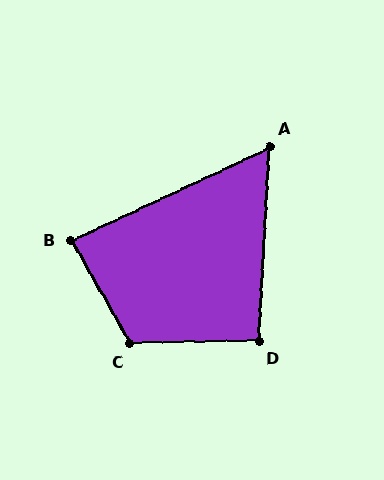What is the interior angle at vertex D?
Approximately 94 degrees (approximately right).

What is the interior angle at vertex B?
Approximately 86 degrees (approximately right).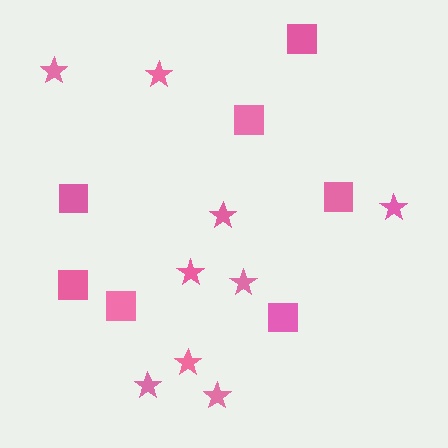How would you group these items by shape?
There are 2 groups: one group of stars (9) and one group of squares (7).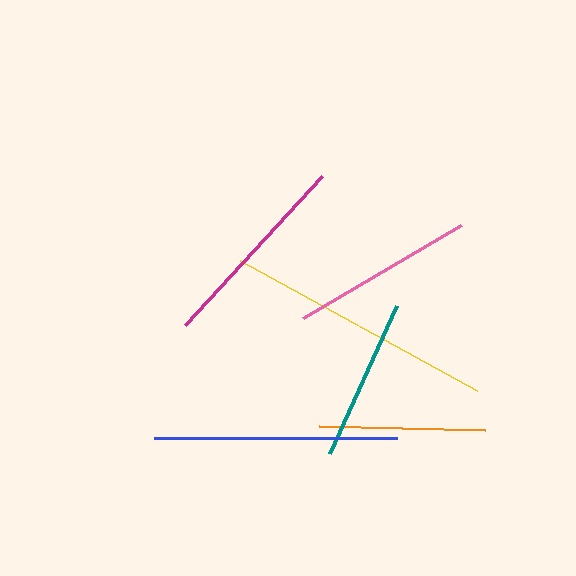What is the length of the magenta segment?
The magenta segment is approximately 202 pixels long.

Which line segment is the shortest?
The teal line is the shortest at approximately 163 pixels.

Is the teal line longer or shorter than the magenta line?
The magenta line is longer than the teal line.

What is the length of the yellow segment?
The yellow segment is approximately 270 pixels long.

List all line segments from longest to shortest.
From longest to shortest: yellow, blue, magenta, pink, orange, teal.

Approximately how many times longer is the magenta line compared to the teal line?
The magenta line is approximately 1.2 times the length of the teal line.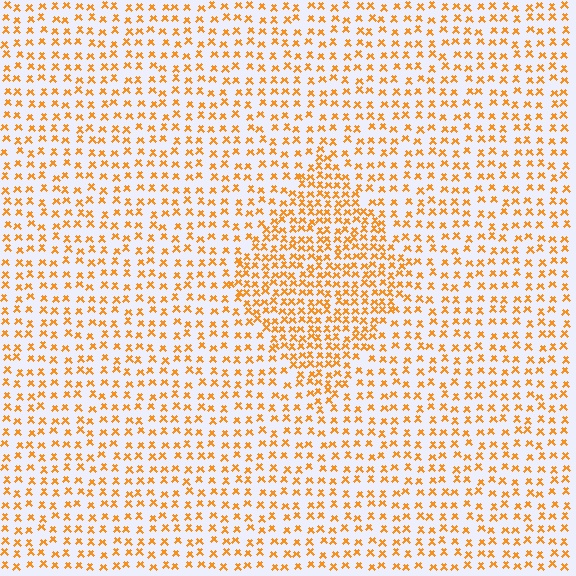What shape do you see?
I see a diamond.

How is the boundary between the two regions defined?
The boundary is defined by a change in element density (approximately 1.8x ratio). All elements are the same color, size, and shape.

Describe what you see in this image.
The image contains small orange elements arranged at two different densities. A diamond-shaped region is visible where the elements are more densely packed than the surrounding area.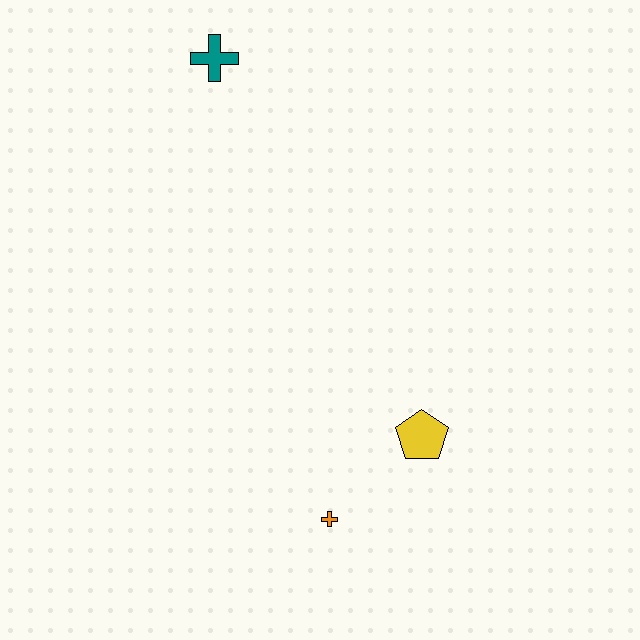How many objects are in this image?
There are 3 objects.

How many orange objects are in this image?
There is 1 orange object.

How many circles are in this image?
There are no circles.